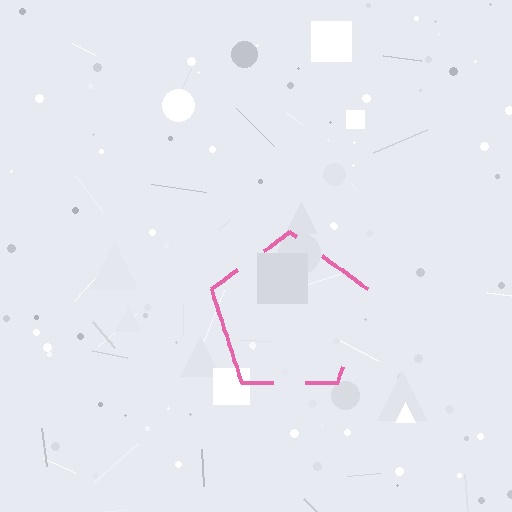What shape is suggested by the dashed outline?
The dashed outline suggests a pentagon.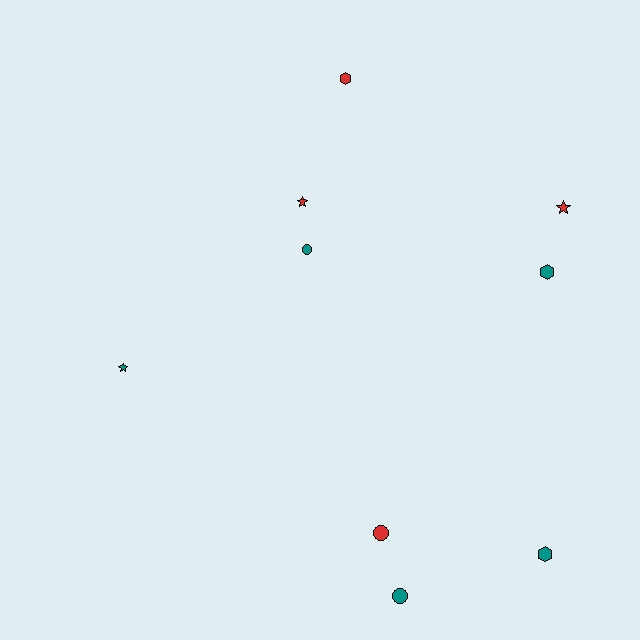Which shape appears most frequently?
Circle, with 3 objects.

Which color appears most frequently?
Teal, with 5 objects.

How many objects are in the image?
There are 9 objects.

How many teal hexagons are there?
There are 2 teal hexagons.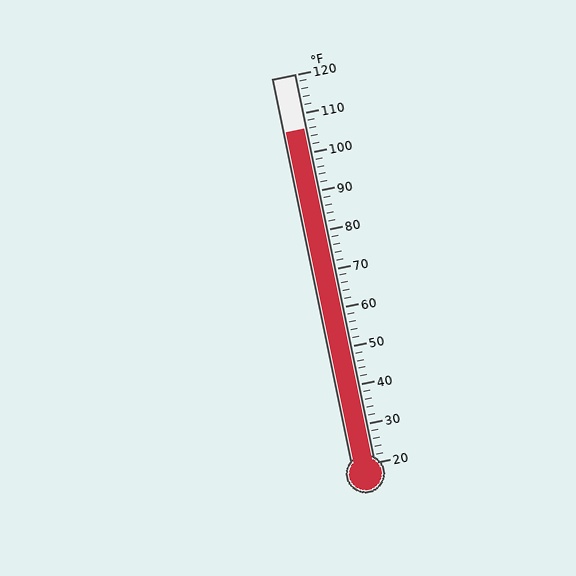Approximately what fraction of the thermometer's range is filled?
The thermometer is filled to approximately 85% of its range.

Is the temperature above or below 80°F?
The temperature is above 80°F.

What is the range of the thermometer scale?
The thermometer scale ranges from 20°F to 120°F.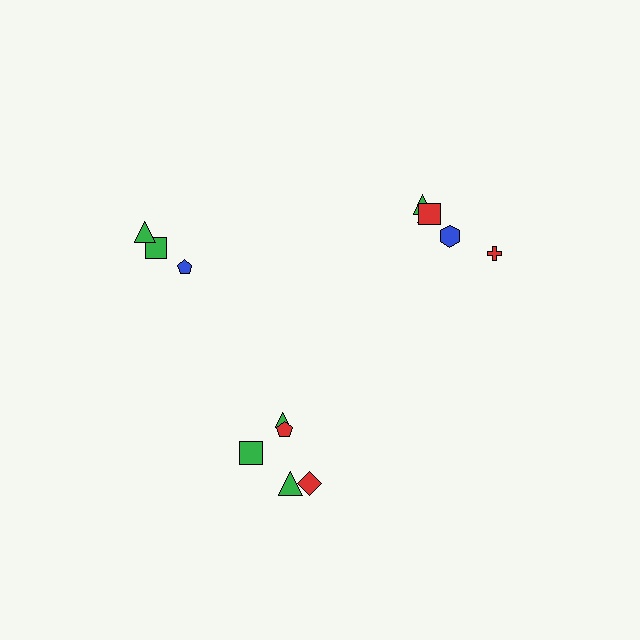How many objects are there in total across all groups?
There are 13 objects.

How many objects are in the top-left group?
There are 3 objects.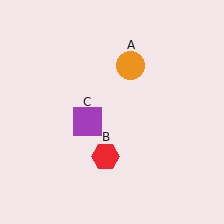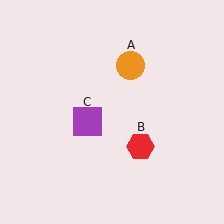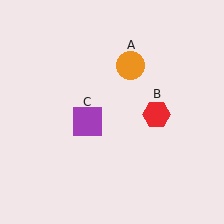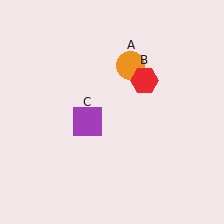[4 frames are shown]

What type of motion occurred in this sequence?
The red hexagon (object B) rotated counterclockwise around the center of the scene.